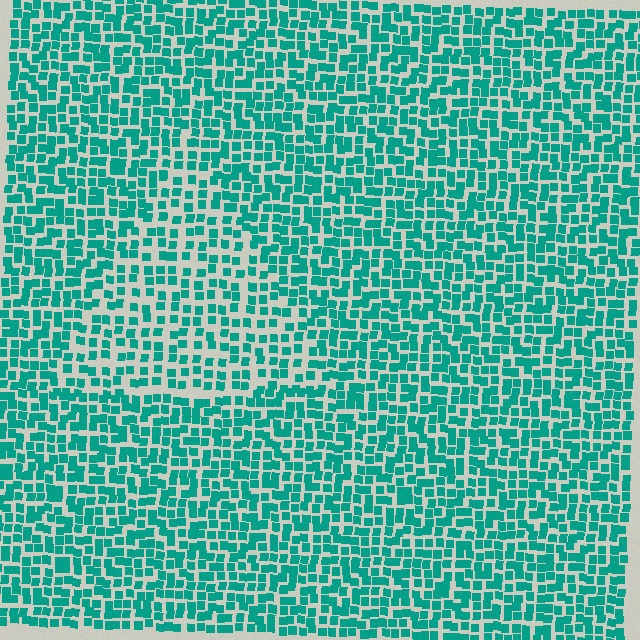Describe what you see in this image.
The image contains small teal elements arranged at two different densities. A triangle-shaped region is visible where the elements are less densely packed than the surrounding area.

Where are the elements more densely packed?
The elements are more densely packed outside the triangle boundary.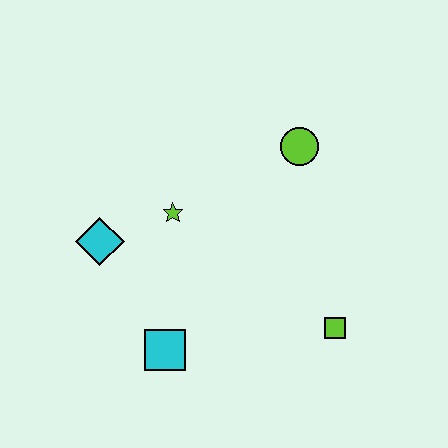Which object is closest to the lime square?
The cyan square is closest to the lime square.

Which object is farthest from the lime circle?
The cyan square is farthest from the lime circle.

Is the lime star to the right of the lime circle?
No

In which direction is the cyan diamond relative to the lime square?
The cyan diamond is to the left of the lime square.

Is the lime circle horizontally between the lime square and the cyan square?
Yes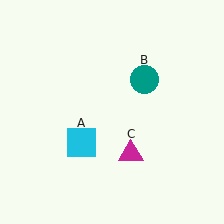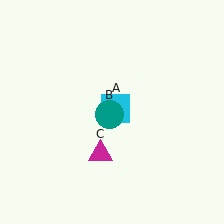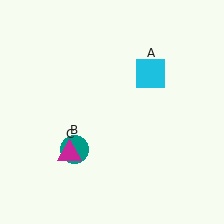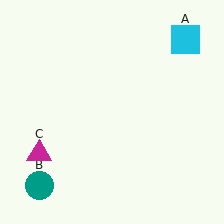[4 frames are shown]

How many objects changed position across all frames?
3 objects changed position: cyan square (object A), teal circle (object B), magenta triangle (object C).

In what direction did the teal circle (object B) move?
The teal circle (object B) moved down and to the left.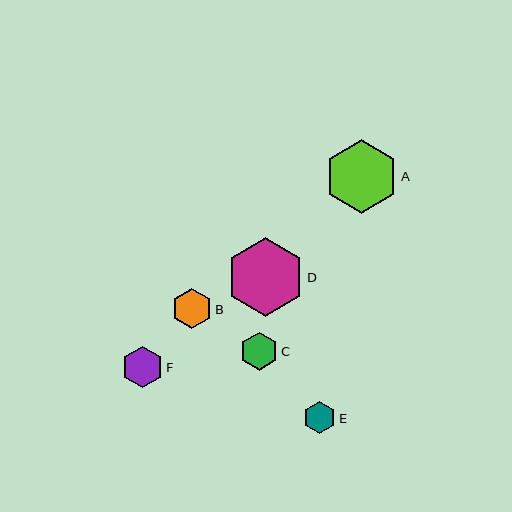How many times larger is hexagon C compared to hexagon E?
Hexagon C is approximately 1.2 times the size of hexagon E.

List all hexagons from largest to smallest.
From largest to smallest: D, A, F, B, C, E.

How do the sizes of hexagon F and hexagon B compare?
Hexagon F and hexagon B are approximately the same size.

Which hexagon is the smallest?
Hexagon E is the smallest with a size of approximately 32 pixels.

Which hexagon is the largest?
Hexagon D is the largest with a size of approximately 79 pixels.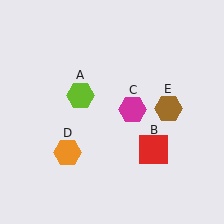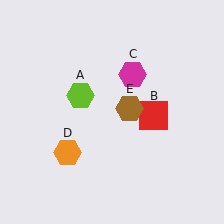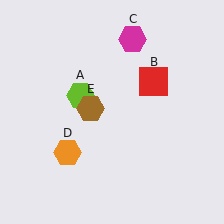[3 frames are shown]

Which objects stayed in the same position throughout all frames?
Lime hexagon (object A) and orange hexagon (object D) remained stationary.